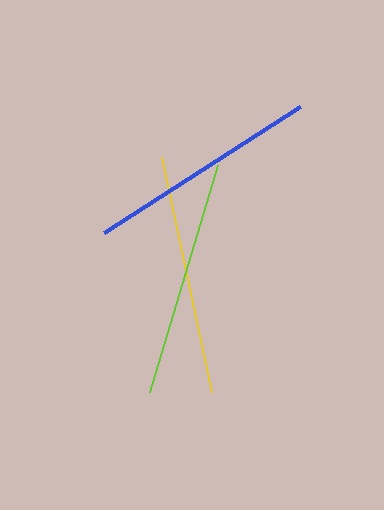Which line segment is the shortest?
The blue line is the shortest at approximately 232 pixels.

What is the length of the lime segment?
The lime segment is approximately 237 pixels long.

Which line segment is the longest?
The yellow line is the longest at approximately 239 pixels.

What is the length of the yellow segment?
The yellow segment is approximately 239 pixels long.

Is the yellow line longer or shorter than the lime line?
The yellow line is longer than the lime line.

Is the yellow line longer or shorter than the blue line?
The yellow line is longer than the blue line.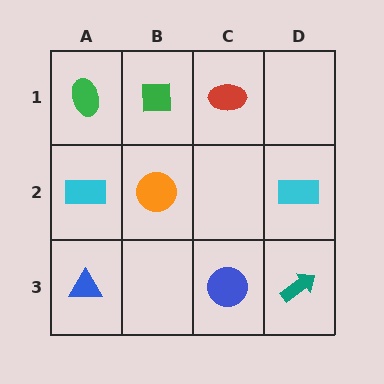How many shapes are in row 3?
3 shapes.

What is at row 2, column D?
A cyan rectangle.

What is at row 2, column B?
An orange circle.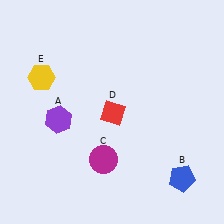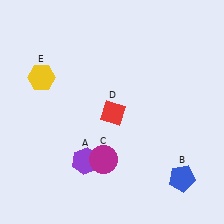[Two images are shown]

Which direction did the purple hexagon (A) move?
The purple hexagon (A) moved down.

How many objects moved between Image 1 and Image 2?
1 object moved between the two images.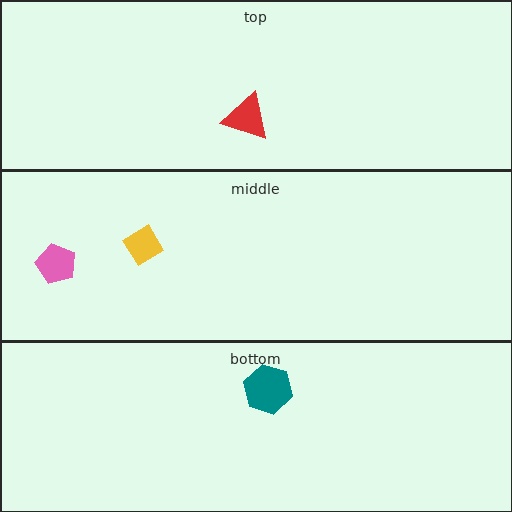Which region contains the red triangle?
The top region.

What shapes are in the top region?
The red triangle.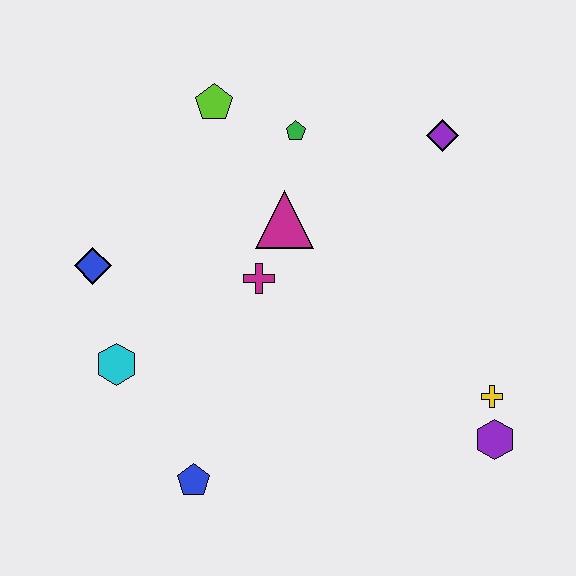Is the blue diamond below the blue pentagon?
No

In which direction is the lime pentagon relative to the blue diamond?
The lime pentagon is above the blue diamond.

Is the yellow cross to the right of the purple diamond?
Yes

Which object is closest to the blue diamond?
The cyan hexagon is closest to the blue diamond.